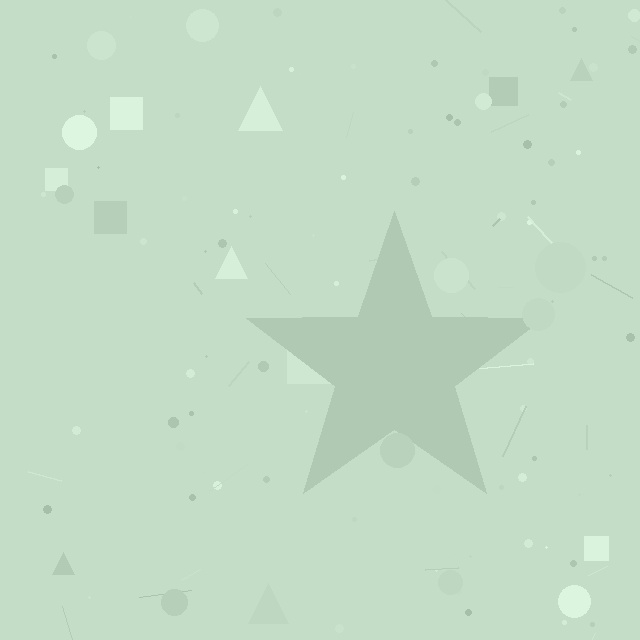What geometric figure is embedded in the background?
A star is embedded in the background.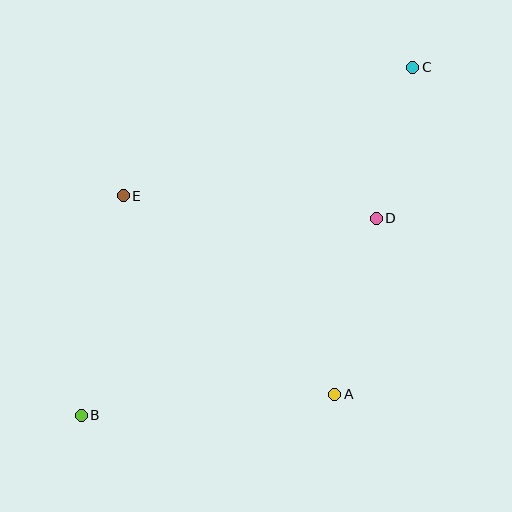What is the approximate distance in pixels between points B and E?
The distance between B and E is approximately 224 pixels.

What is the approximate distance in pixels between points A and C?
The distance between A and C is approximately 336 pixels.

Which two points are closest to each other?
Points C and D are closest to each other.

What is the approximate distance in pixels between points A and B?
The distance between A and B is approximately 254 pixels.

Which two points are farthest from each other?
Points B and C are farthest from each other.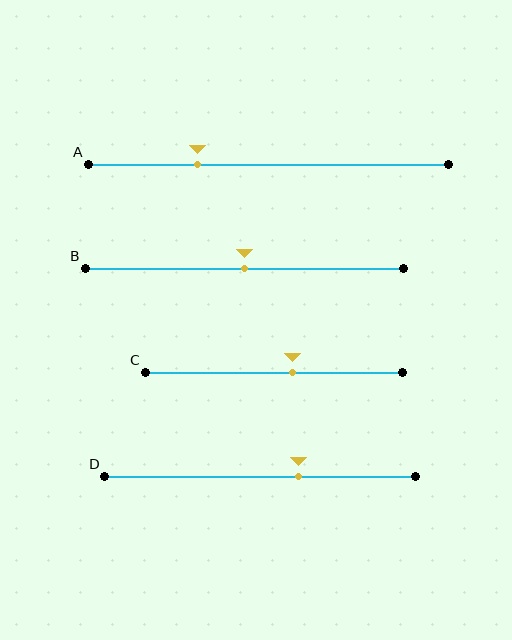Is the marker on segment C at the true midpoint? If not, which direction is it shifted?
No, the marker on segment C is shifted to the right by about 7% of the segment length.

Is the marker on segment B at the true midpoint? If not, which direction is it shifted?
Yes, the marker on segment B is at the true midpoint.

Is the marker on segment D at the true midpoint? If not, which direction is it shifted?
No, the marker on segment D is shifted to the right by about 12% of the segment length.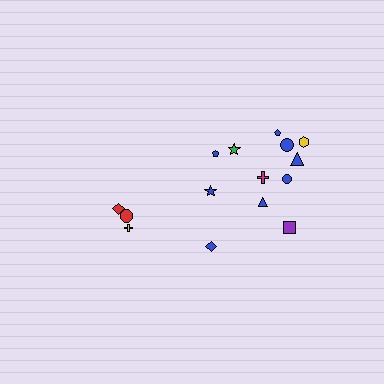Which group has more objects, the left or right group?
The right group.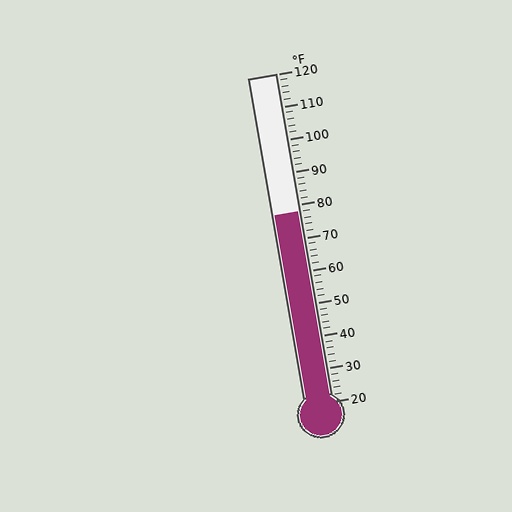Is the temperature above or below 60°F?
The temperature is above 60°F.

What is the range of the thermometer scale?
The thermometer scale ranges from 20°F to 120°F.